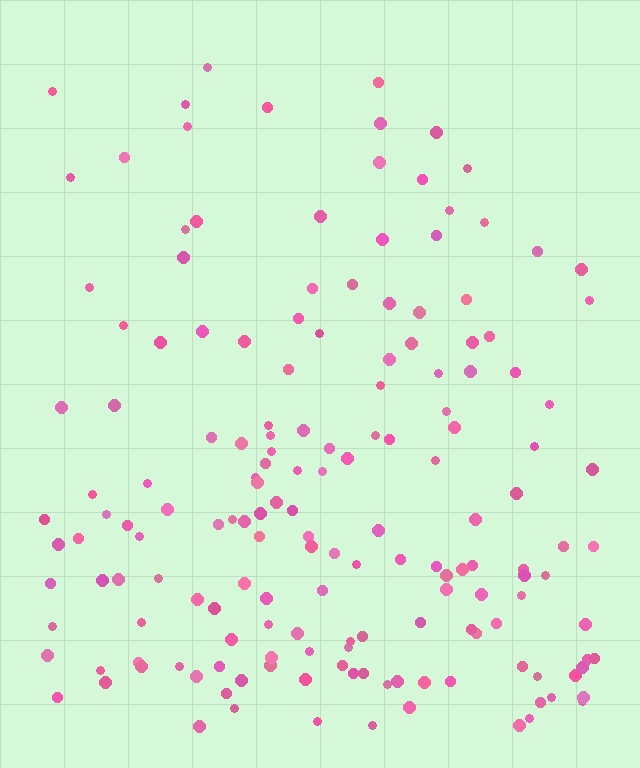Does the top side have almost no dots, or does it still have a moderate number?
Still a moderate number, just noticeably fewer than the bottom.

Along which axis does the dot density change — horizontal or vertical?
Vertical.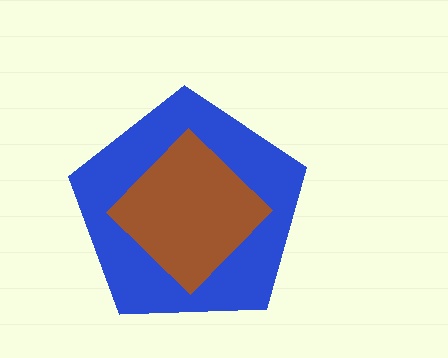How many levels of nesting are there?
2.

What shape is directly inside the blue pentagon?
The brown diamond.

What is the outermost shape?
The blue pentagon.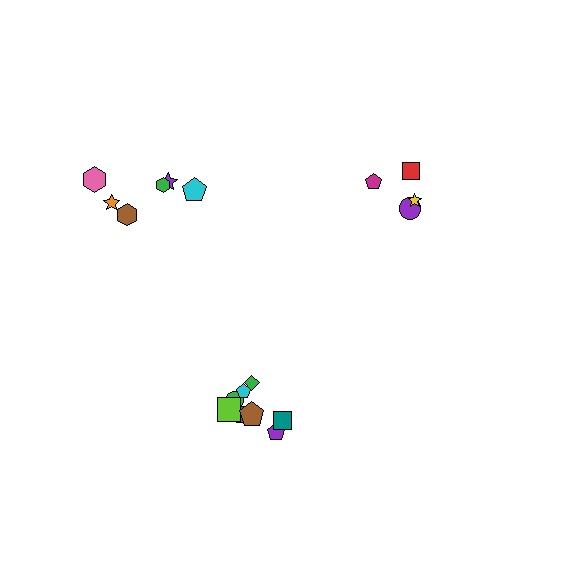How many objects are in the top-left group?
There are 6 objects.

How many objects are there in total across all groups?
There are 18 objects.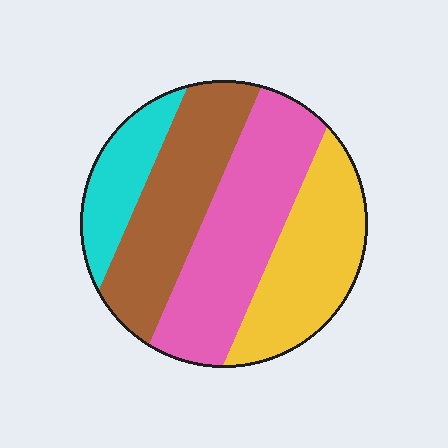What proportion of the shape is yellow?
Yellow takes up between a sixth and a third of the shape.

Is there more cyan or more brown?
Brown.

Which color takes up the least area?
Cyan, at roughly 15%.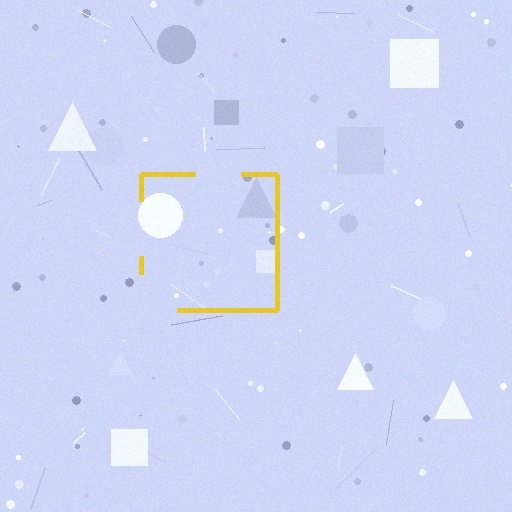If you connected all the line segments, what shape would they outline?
They would outline a square.